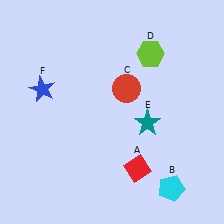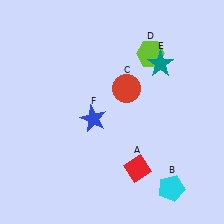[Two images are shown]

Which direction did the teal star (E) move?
The teal star (E) moved up.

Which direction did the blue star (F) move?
The blue star (F) moved right.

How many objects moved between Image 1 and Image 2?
2 objects moved between the two images.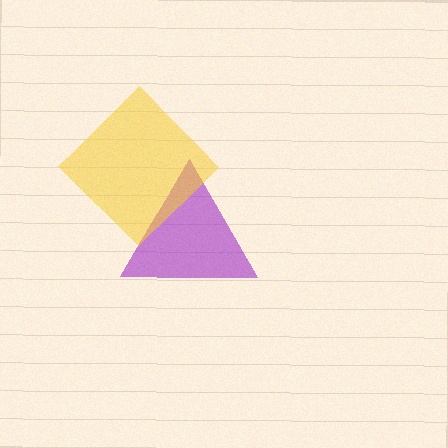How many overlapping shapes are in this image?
There are 2 overlapping shapes in the image.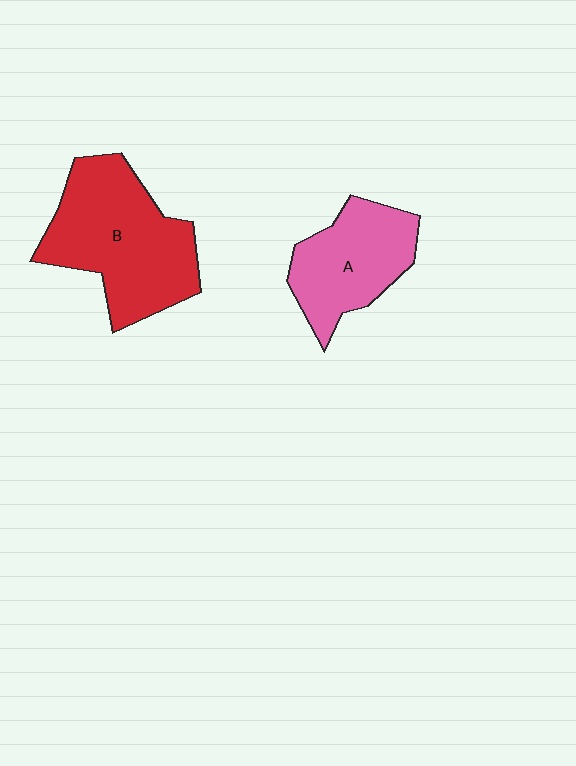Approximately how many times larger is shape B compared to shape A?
Approximately 1.5 times.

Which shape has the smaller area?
Shape A (pink).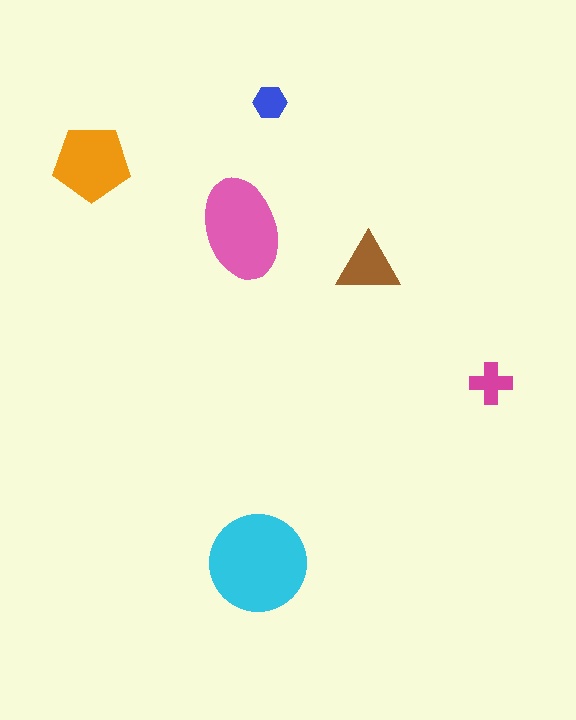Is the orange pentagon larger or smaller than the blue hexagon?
Larger.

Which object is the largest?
The cyan circle.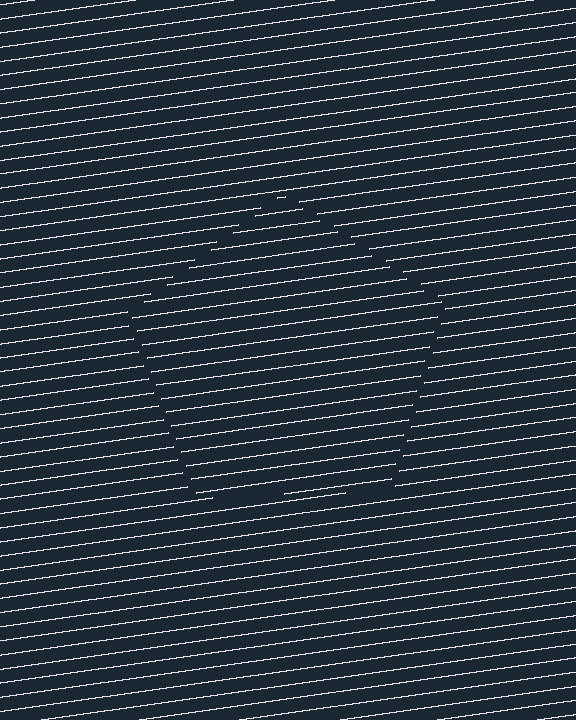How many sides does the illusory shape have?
5 sides — the line-ends trace a pentagon.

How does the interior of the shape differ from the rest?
The interior of the shape contains the same grating, shifted by half a period — the contour is defined by the phase discontinuity where line-ends from the inner and outer gratings abut.